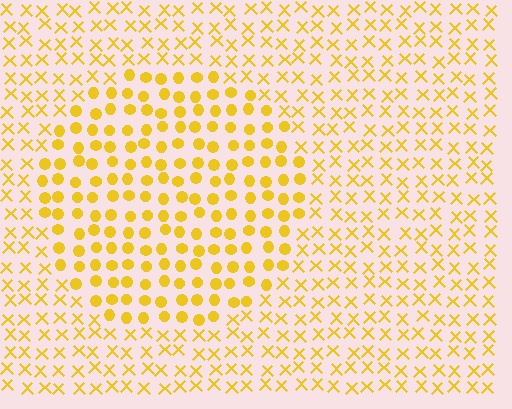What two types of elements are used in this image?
The image uses circles inside the circle region and X marks outside it.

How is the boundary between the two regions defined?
The boundary is defined by a change in element shape: circles inside vs. X marks outside. All elements share the same color and spacing.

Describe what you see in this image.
The image is filled with small yellow elements arranged in a uniform grid. A circle-shaped region contains circles, while the surrounding area contains X marks. The boundary is defined purely by the change in element shape.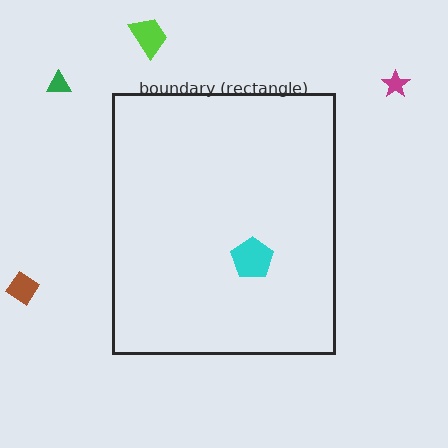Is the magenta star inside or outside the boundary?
Outside.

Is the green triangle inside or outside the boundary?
Outside.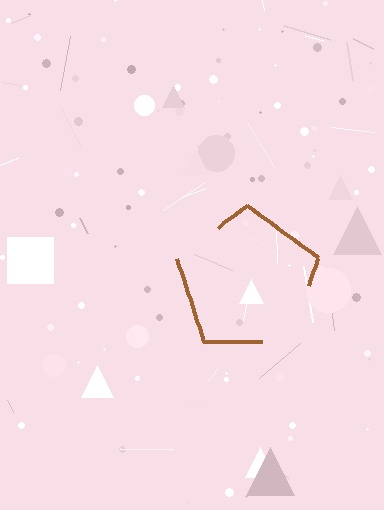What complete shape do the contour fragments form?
The contour fragments form a pentagon.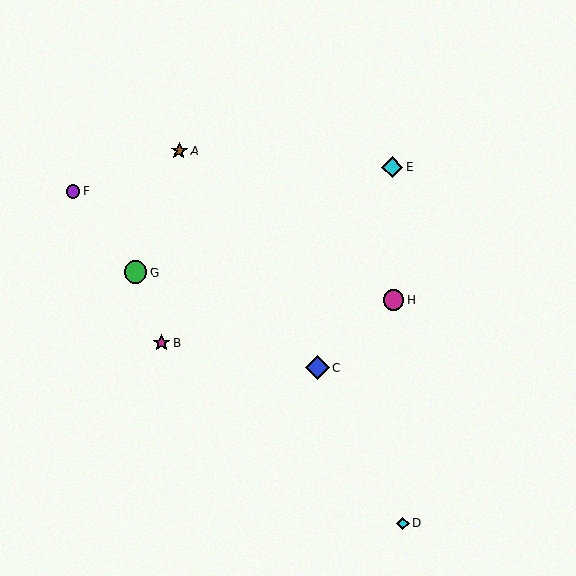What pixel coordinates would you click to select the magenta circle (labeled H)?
Click at (393, 300) to select the magenta circle H.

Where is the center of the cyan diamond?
The center of the cyan diamond is at (403, 524).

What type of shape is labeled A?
Shape A is a brown star.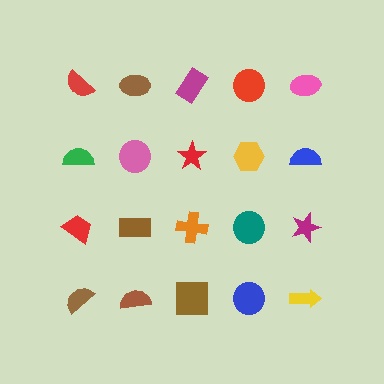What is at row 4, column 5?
A yellow arrow.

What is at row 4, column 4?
A blue circle.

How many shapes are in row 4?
5 shapes.